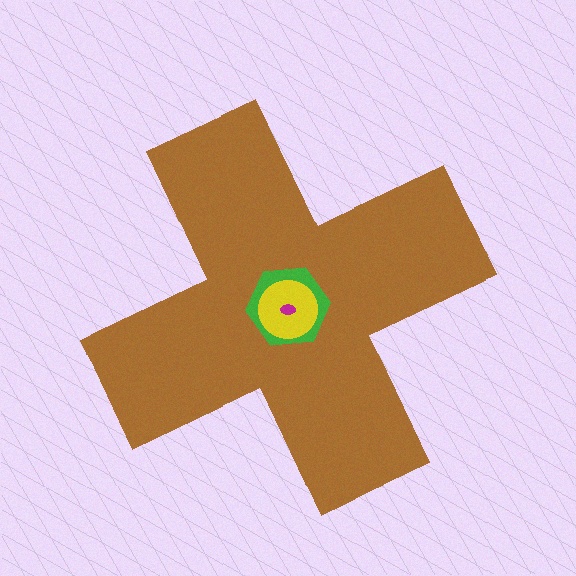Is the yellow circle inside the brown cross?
Yes.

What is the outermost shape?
The brown cross.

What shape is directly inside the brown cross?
The green hexagon.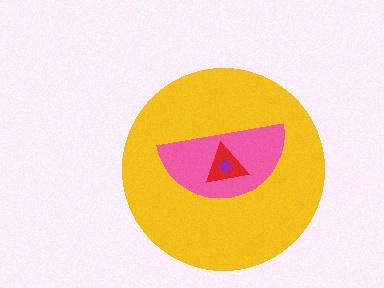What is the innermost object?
The purple cross.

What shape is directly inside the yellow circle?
The pink semicircle.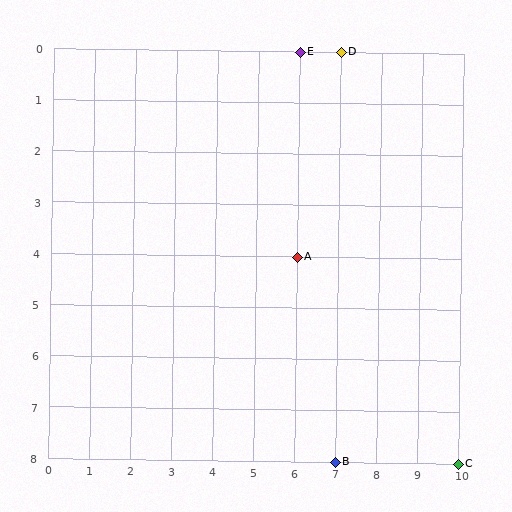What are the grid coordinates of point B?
Point B is at grid coordinates (7, 8).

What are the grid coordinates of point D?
Point D is at grid coordinates (7, 0).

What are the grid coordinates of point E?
Point E is at grid coordinates (6, 0).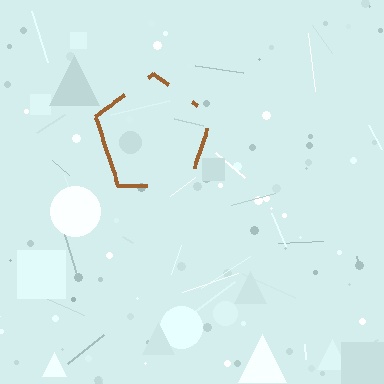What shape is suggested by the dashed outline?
The dashed outline suggests a pentagon.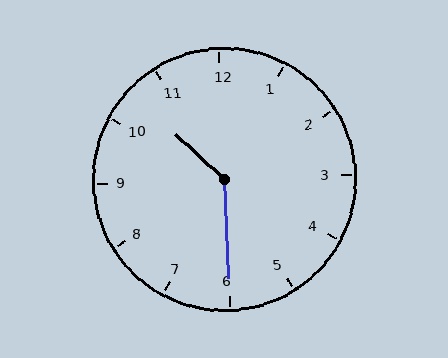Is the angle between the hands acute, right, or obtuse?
It is obtuse.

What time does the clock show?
10:30.